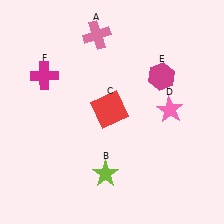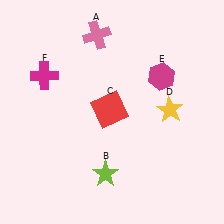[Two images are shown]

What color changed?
The star (D) changed from pink in Image 1 to yellow in Image 2.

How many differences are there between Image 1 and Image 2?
There is 1 difference between the two images.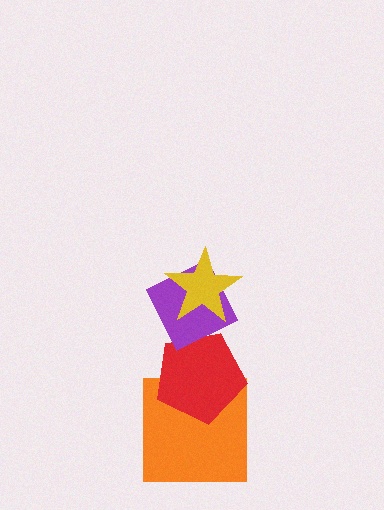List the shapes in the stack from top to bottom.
From top to bottom: the yellow star, the purple diamond, the red pentagon, the orange square.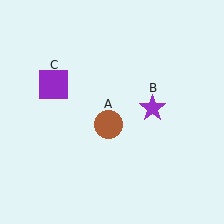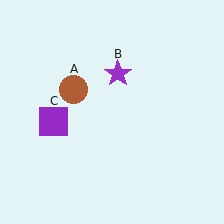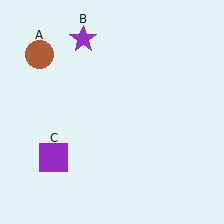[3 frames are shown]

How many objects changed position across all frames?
3 objects changed position: brown circle (object A), purple star (object B), purple square (object C).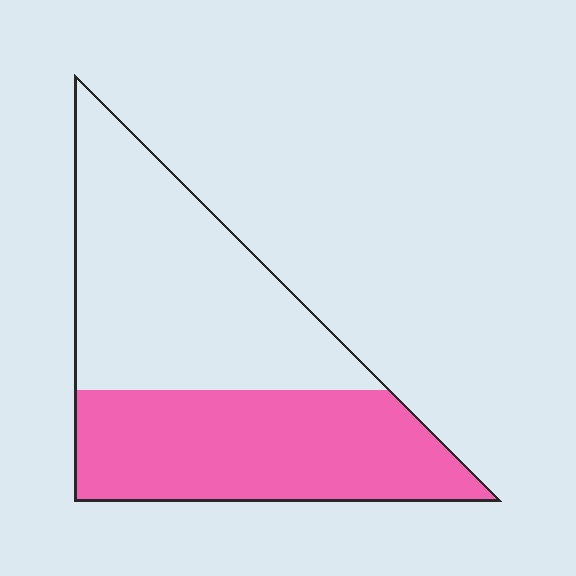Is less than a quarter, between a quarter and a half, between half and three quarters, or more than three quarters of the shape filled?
Between a quarter and a half.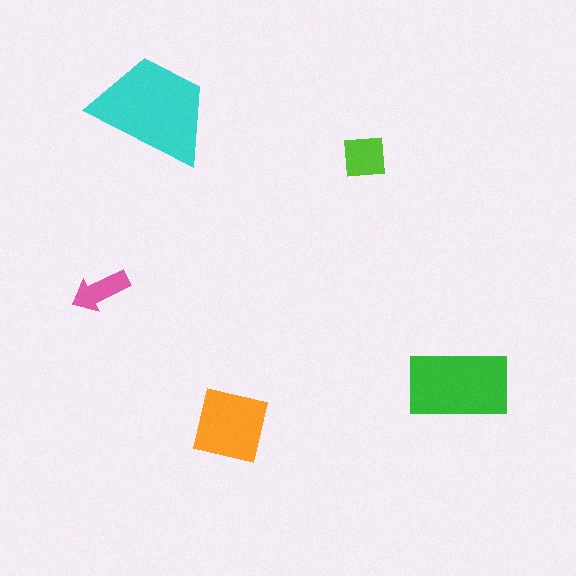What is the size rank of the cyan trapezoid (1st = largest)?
1st.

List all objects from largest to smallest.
The cyan trapezoid, the green rectangle, the orange square, the lime square, the pink arrow.